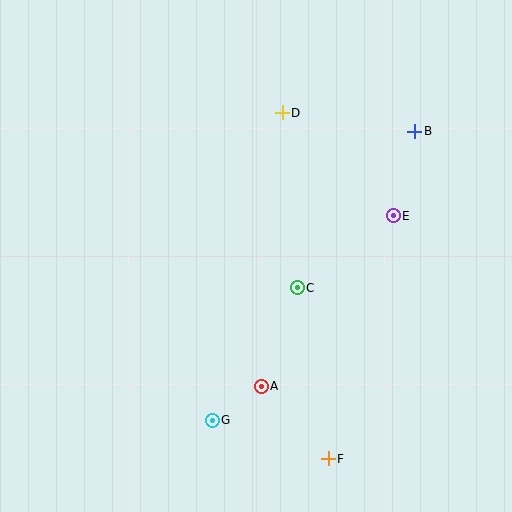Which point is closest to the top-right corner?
Point B is closest to the top-right corner.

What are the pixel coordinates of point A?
Point A is at (261, 386).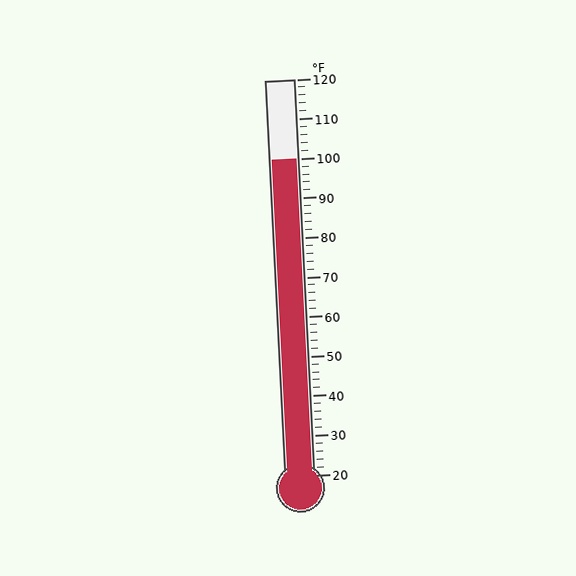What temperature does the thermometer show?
The thermometer shows approximately 100°F.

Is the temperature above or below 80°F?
The temperature is above 80°F.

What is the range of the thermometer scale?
The thermometer scale ranges from 20°F to 120°F.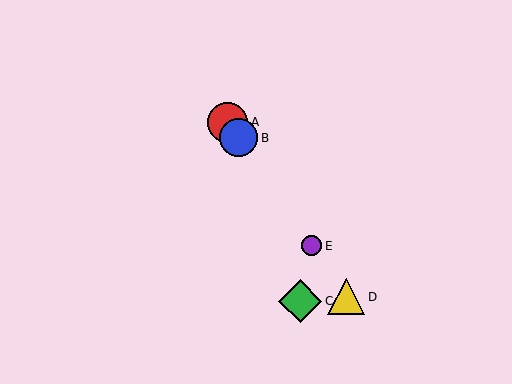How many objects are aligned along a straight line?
4 objects (A, B, D, E) are aligned along a straight line.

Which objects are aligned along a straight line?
Objects A, B, D, E are aligned along a straight line.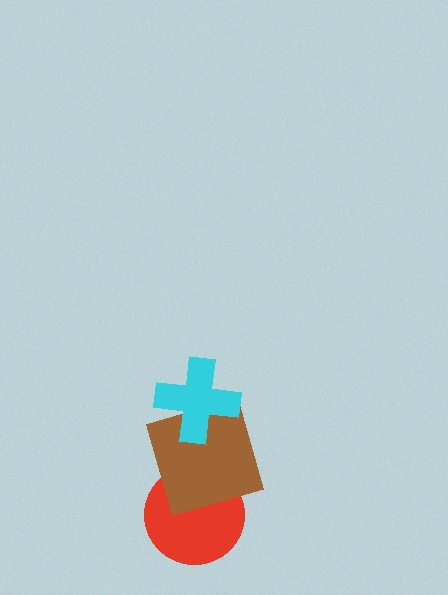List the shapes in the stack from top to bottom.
From top to bottom: the cyan cross, the brown square, the red circle.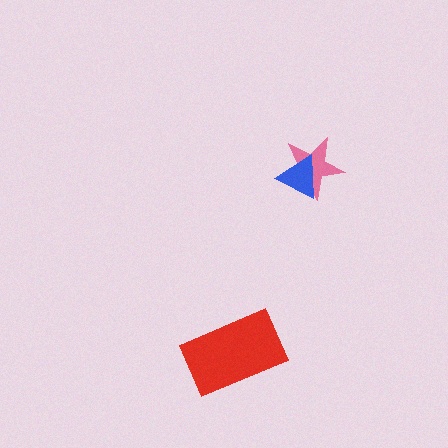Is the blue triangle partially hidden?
No, no other shape covers it.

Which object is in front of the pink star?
The blue triangle is in front of the pink star.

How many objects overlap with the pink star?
1 object overlaps with the pink star.